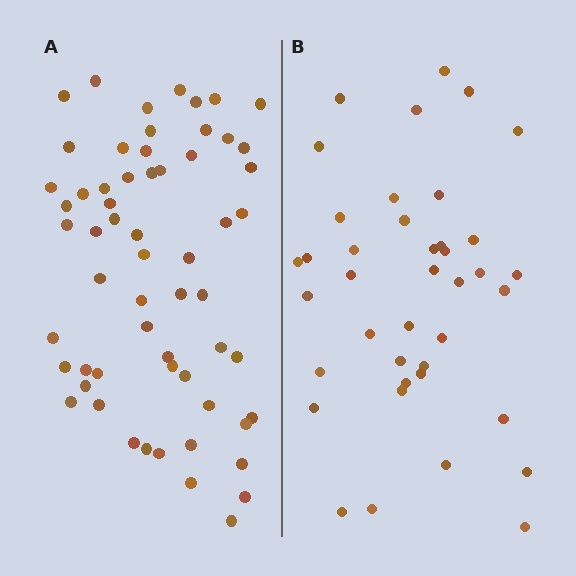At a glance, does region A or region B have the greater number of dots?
Region A (the left region) has more dots.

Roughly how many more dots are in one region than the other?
Region A has approximately 20 more dots than region B.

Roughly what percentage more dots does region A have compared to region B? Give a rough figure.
About 50% more.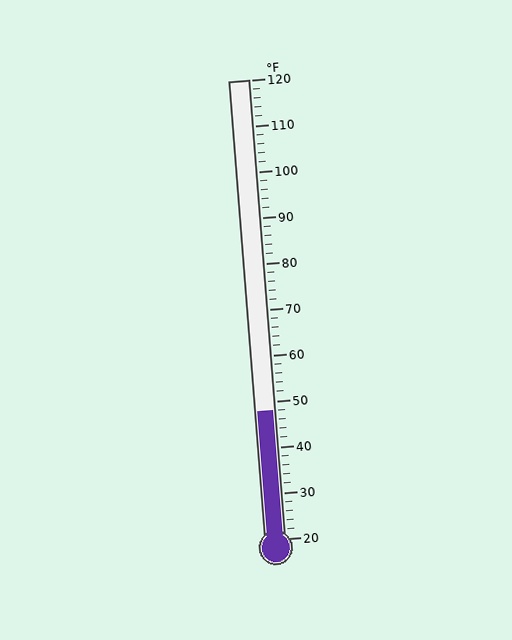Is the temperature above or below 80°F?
The temperature is below 80°F.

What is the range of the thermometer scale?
The thermometer scale ranges from 20°F to 120°F.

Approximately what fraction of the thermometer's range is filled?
The thermometer is filled to approximately 30% of its range.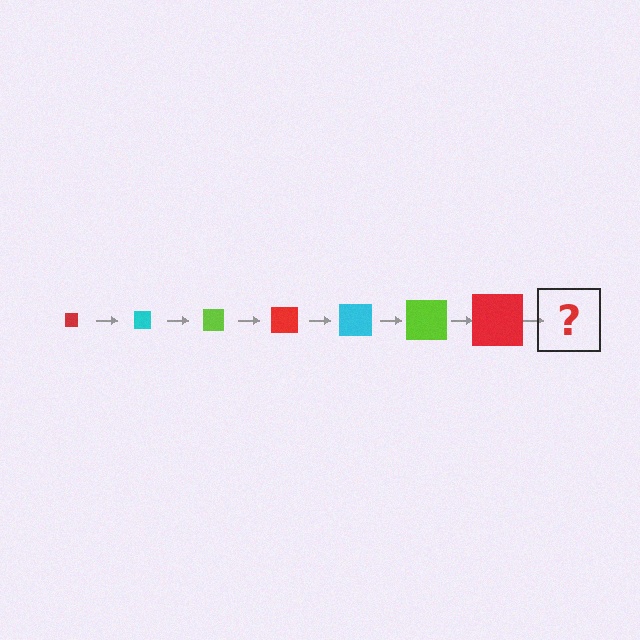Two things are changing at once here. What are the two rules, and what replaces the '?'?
The two rules are that the square grows larger each step and the color cycles through red, cyan, and lime. The '?' should be a cyan square, larger than the previous one.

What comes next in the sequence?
The next element should be a cyan square, larger than the previous one.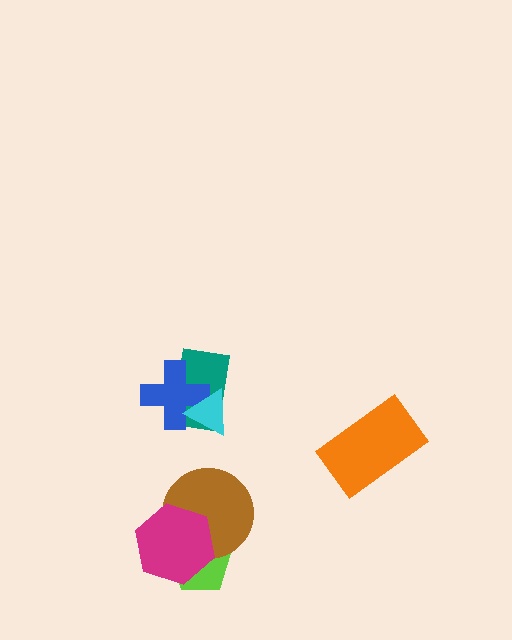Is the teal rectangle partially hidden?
Yes, it is partially covered by another shape.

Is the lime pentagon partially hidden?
Yes, it is partially covered by another shape.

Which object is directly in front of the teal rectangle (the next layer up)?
The blue cross is directly in front of the teal rectangle.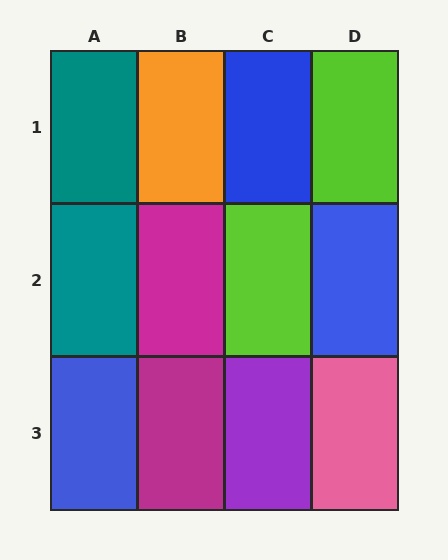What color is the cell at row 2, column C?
Lime.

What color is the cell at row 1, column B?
Orange.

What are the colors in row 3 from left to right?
Blue, magenta, purple, pink.